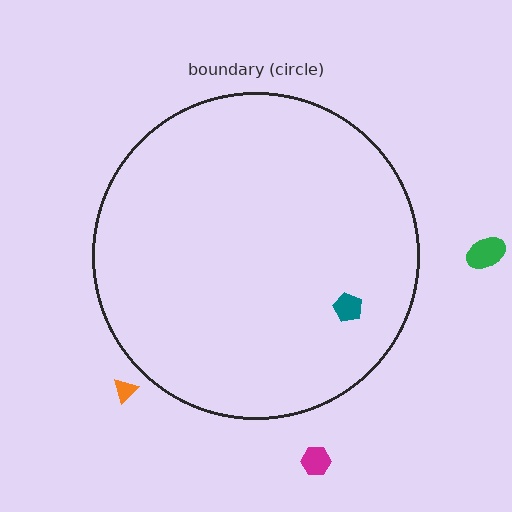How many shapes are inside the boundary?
1 inside, 3 outside.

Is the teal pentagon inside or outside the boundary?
Inside.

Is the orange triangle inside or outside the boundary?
Outside.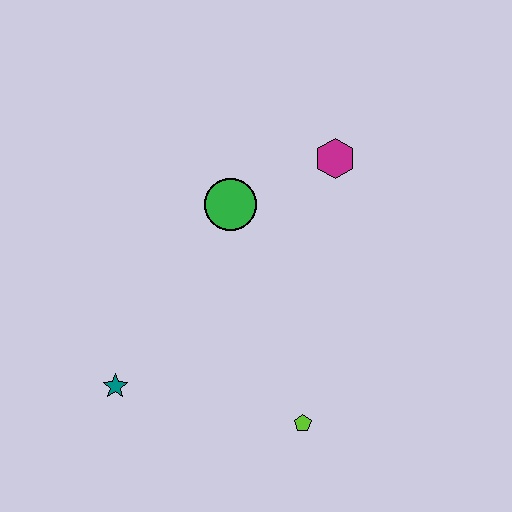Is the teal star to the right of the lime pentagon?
No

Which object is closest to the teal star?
The lime pentagon is closest to the teal star.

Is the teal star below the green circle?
Yes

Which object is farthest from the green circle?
The lime pentagon is farthest from the green circle.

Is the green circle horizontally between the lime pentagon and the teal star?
Yes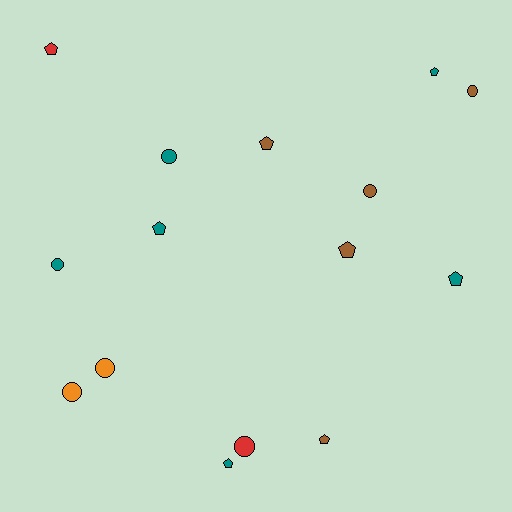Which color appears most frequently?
Teal, with 6 objects.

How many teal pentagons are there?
There are 4 teal pentagons.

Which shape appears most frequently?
Pentagon, with 8 objects.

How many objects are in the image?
There are 15 objects.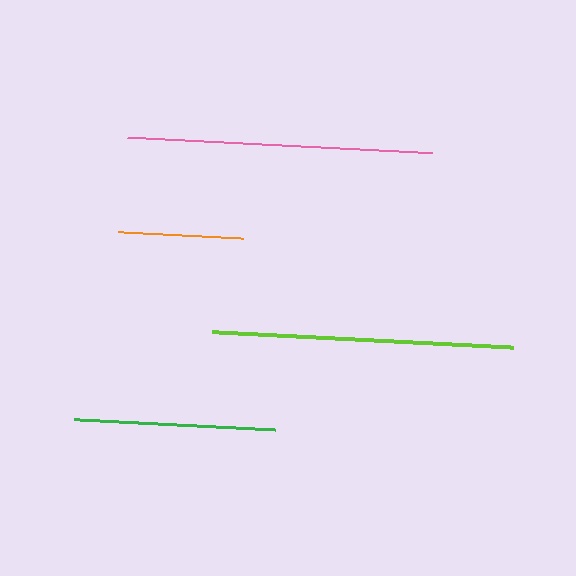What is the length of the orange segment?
The orange segment is approximately 126 pixels long.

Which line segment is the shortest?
The orange line is the shortest at approximately 126 pixels.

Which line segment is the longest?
The pink line is the longest at approximately 306 pixels.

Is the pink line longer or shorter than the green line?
The pink line is longer than the green line.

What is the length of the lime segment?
The lime segment is approximately 303 pixels long.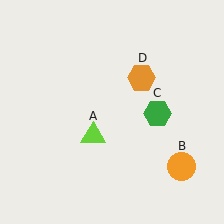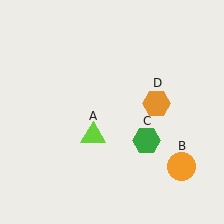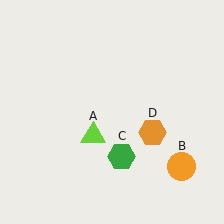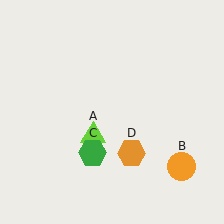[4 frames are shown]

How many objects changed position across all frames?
2 objects changed position: green hexagon (object C), orange hexagon (object D).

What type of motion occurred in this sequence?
The green hexagon (object C), orange hexagon (object D) rotated clockwise around the center of the scene.